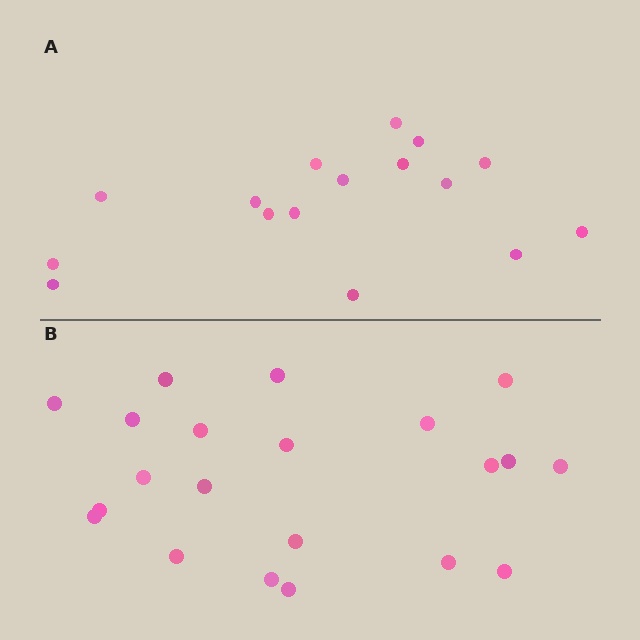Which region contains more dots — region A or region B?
Region B (the bottom region) has more dots.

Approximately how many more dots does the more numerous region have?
Region B has about 5 more dots than region A.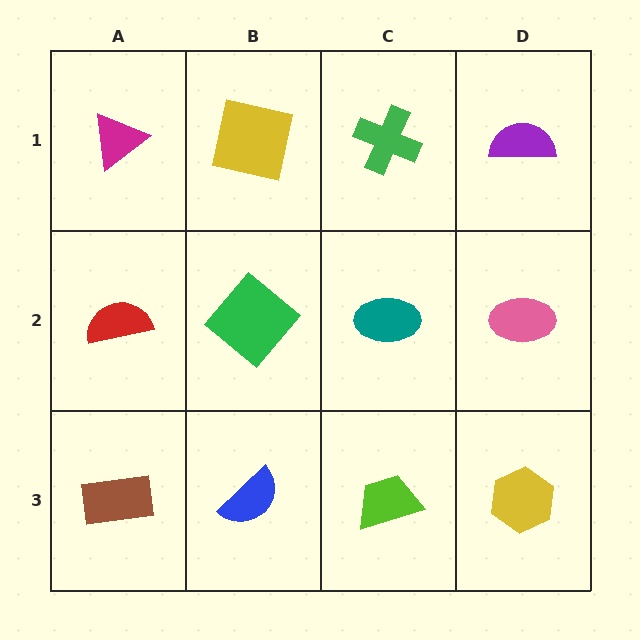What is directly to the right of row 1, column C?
A purple semicircle.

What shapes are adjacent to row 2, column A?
A magenta triangle (row 1, column A), a brown rectangle (row 3, column A), a green diamond (row 2, column B).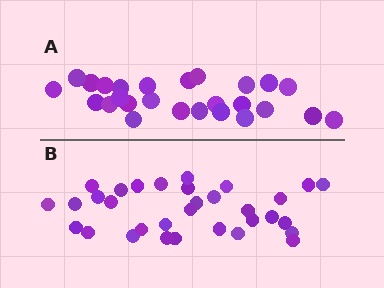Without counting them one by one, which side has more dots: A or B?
Region B (the bottom region) has more dots.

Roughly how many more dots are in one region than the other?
Region B has about 6 more dots than region A.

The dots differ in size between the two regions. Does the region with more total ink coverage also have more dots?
No. Region A has more total ink coverage because its dots are larger, but region B actually contains more individual dots. Total area can be misleading — the number of items is what matters here.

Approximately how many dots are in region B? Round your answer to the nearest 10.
About 30 dots. (The exact count is 32, which rounds to 30.)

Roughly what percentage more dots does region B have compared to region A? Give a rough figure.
About 25% more.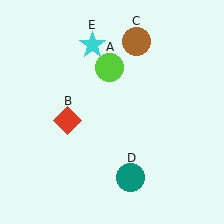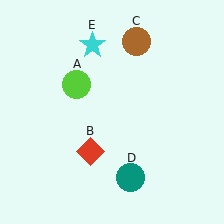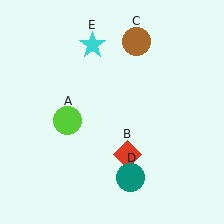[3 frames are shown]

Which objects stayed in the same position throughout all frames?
Brown circle (object C) and teal circle (object D) and cyan star (object E) remained stationary.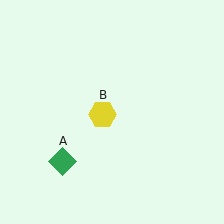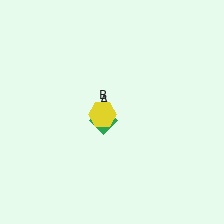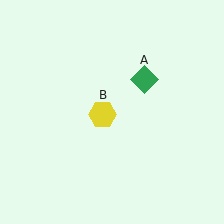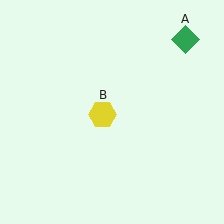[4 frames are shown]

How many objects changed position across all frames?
1 object changed position: green diamond (object A).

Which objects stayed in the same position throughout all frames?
Yellow hexagon (object B) remained stationary.